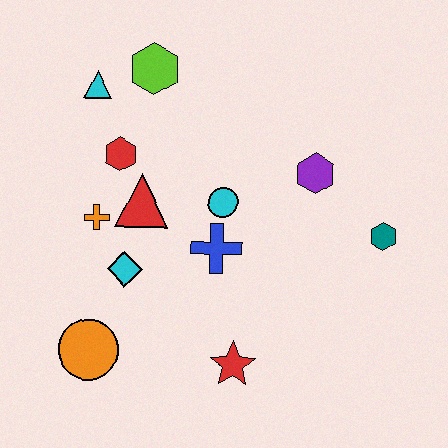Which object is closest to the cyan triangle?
The lime hexagon is closest to the cyan triangle.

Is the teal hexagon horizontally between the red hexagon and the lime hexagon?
No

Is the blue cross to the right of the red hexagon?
Yes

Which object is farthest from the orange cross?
The teal hexagon is farthest from the orange cross.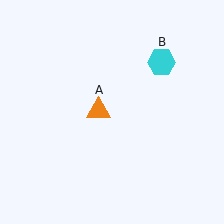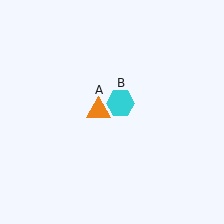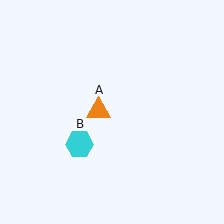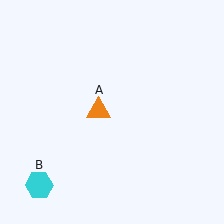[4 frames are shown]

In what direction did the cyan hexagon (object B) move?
The cyan hexagon (object B) moved down and to the left.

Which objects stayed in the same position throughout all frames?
Orange triangle (object A) remained stationary.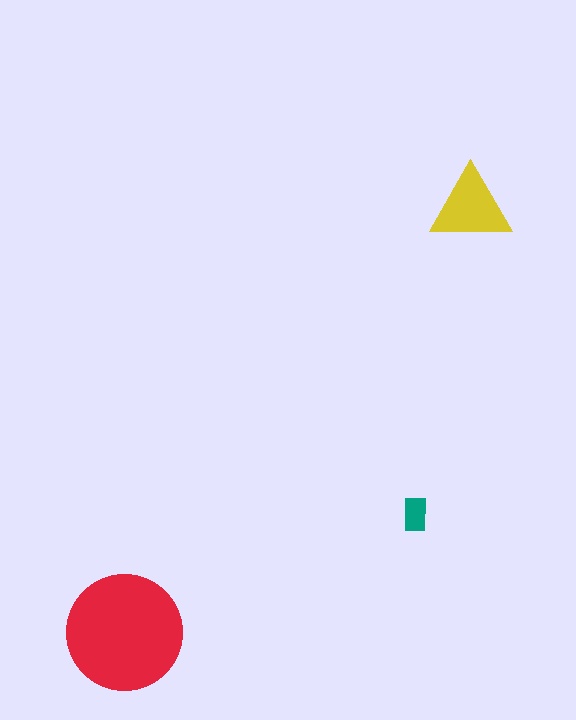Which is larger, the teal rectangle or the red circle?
The red circle.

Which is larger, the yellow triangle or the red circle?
The red circle.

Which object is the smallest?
The teal rectangle.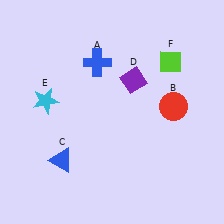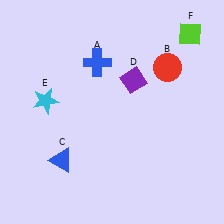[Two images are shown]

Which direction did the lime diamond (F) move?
The lime diamond (F) moved up.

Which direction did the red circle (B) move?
The red circle (B) moved up.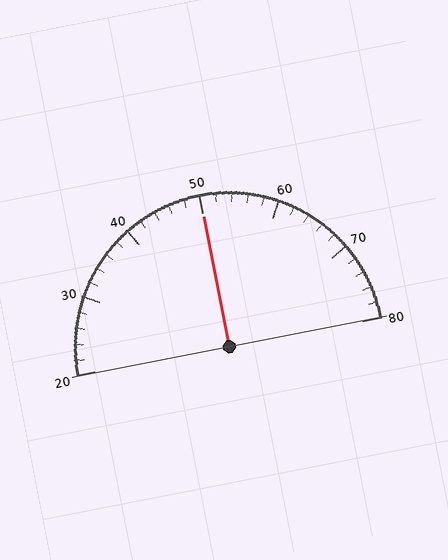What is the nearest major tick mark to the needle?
The nearest major tick mark is 50.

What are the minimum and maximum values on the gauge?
The gauge ranges from 20 to 80.